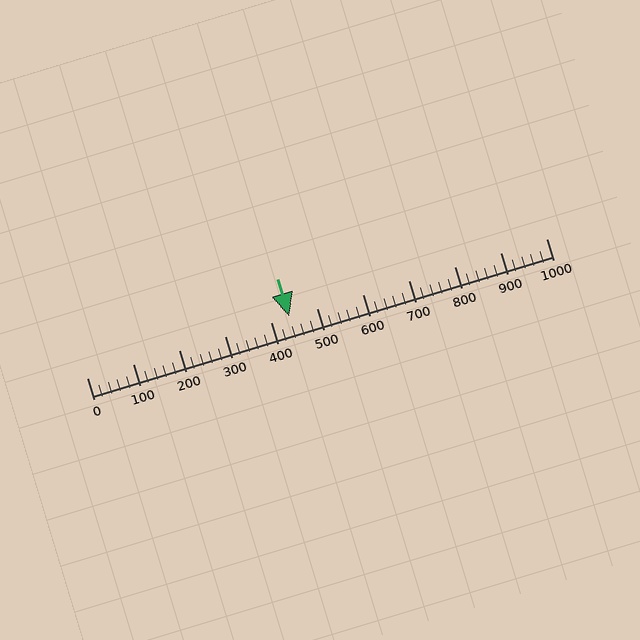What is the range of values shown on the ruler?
The ruler shows values from 0 to 1000.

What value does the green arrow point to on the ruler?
The green arrow points to approximately 440.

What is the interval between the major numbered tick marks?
The major tick marks are spaced 100 units apart.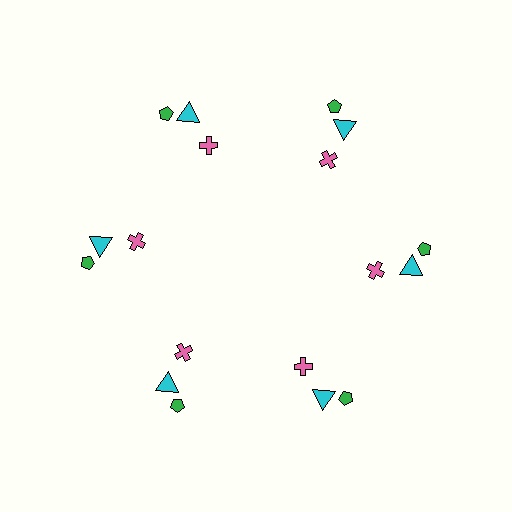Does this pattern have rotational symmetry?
Yes, this pattern has 6-fold rotational symmetry. It looks the same after rotating 60 degrees around the center.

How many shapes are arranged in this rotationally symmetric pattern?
There are 18 shapes, arranged in 6 groups of 3.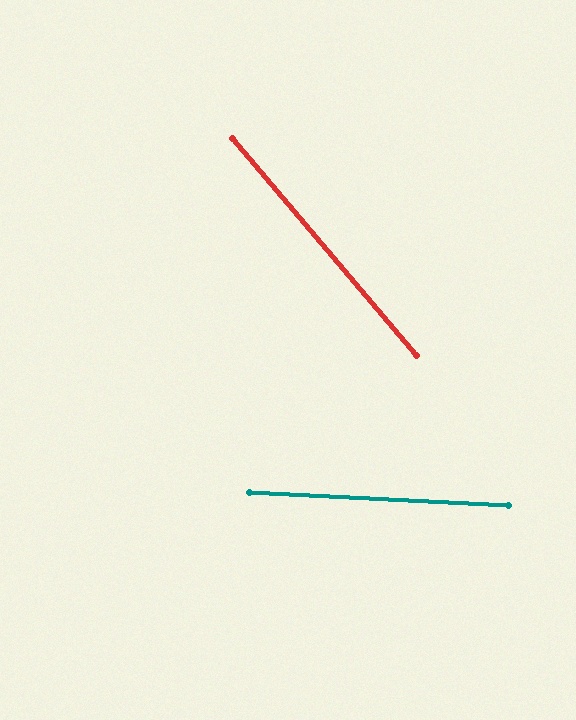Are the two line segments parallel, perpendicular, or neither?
Neither parallel nor perpendicular — they differ by about 47°.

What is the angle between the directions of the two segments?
Approximately 47 degrees.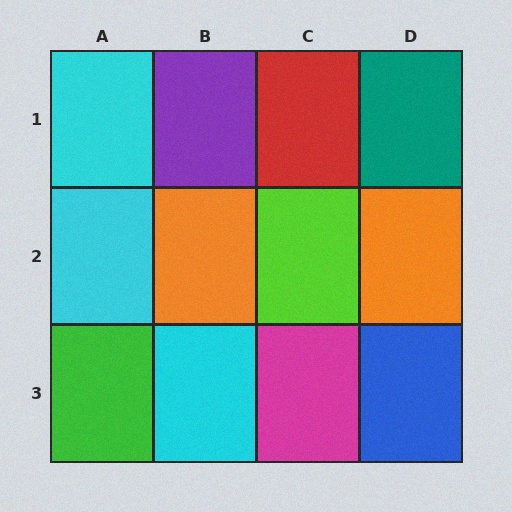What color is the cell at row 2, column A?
Cyan.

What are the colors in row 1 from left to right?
Cyan, purple, red, teal.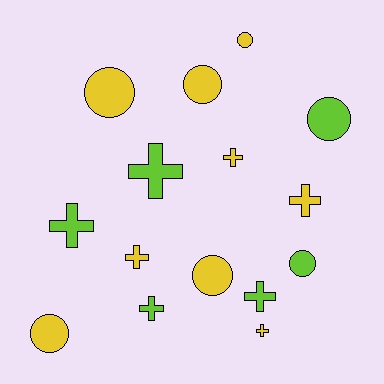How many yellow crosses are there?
There are 4 yellow crosses.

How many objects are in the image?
There are 15 objects.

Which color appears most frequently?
Yellow, with 9 objects.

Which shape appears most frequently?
Cross, with 8 objects.